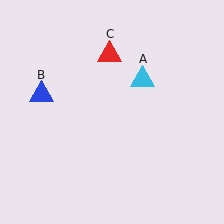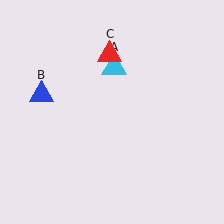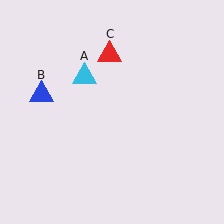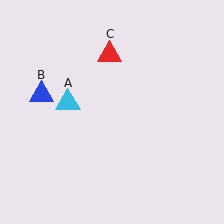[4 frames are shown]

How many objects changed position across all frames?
1 object changed position: cyan triangle (object A).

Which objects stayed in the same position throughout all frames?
Blue triangle (object B) and red triangle (object C) remained stationary.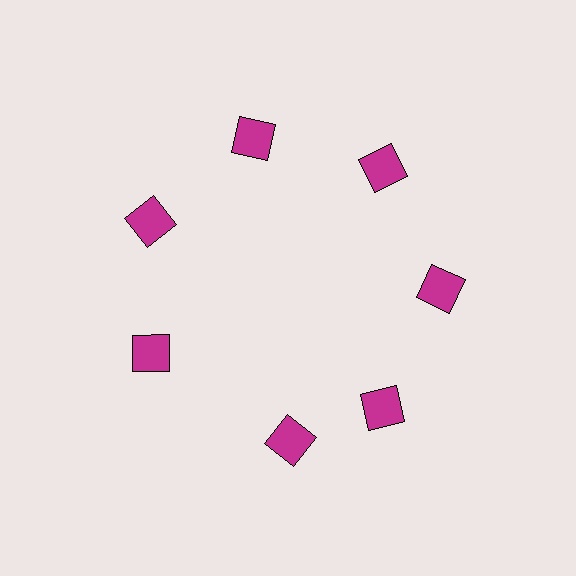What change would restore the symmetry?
The symmetry would be restored by rotating it back into even spacing with its neighbors so that all 7 squares sit at equal angles and equal distance from the center.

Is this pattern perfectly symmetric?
No. The 7 magenta squares are arranged in a ring, but one element near the 6 o'clock position is rotated out of alignment along the ring, breaking the 7-fold rotational symmetry.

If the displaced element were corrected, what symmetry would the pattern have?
It would have 7-fold rotational symmetry — the pattern would map onto itself every 51 degrees.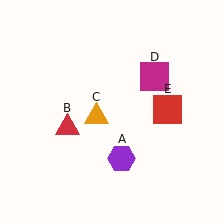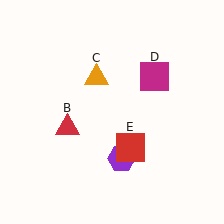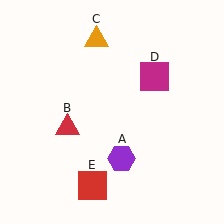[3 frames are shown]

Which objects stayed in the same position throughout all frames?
Purple hexagon (object A) and red triangle (object B) and magenta square (object D) remained stationary.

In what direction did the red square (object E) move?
The red square (object E) moved down and to the left.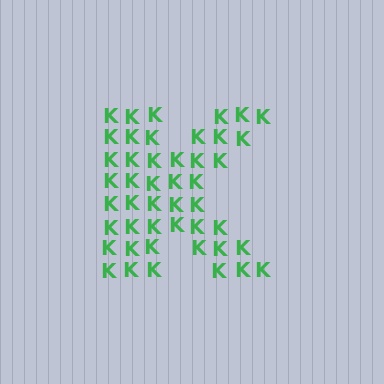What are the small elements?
The small elements are letter K's.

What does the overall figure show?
The overall figure shows the letter K.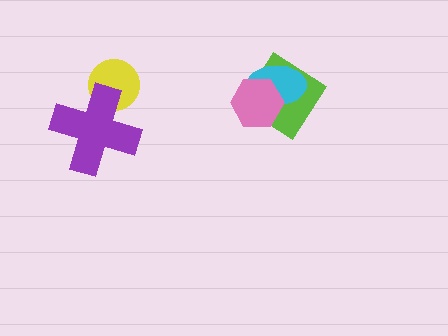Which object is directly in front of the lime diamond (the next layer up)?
The cyan ellipse is directly in front of the lime diamond.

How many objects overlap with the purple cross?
1 object overlaps with the purple cross.